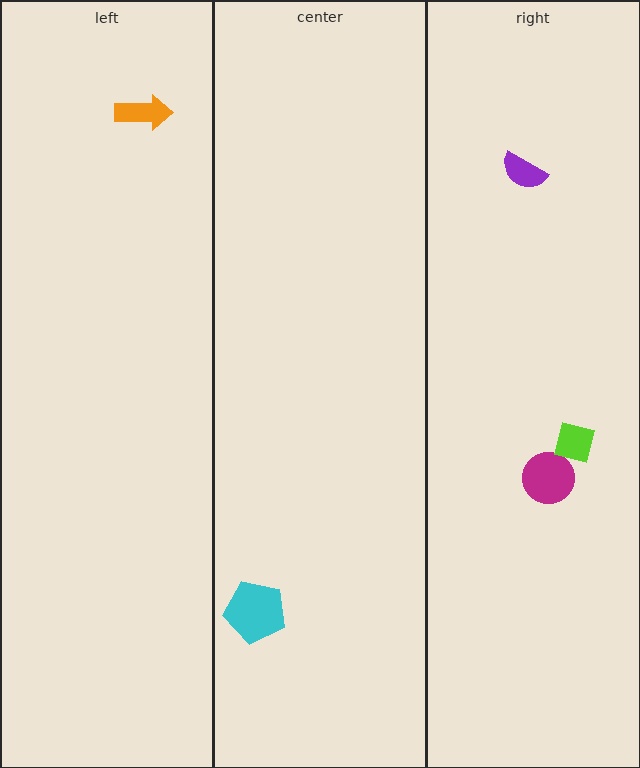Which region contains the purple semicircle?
The right region.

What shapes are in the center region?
The cyan pentagon.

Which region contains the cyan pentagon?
The center region.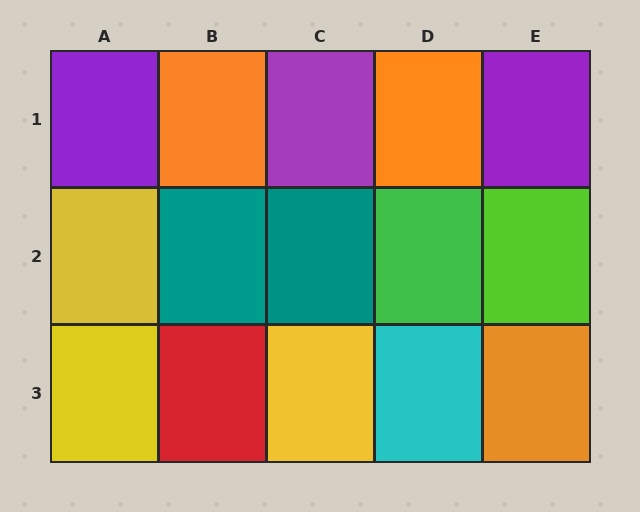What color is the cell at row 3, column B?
Red.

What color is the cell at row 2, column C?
Teal.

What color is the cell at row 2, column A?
Yellow.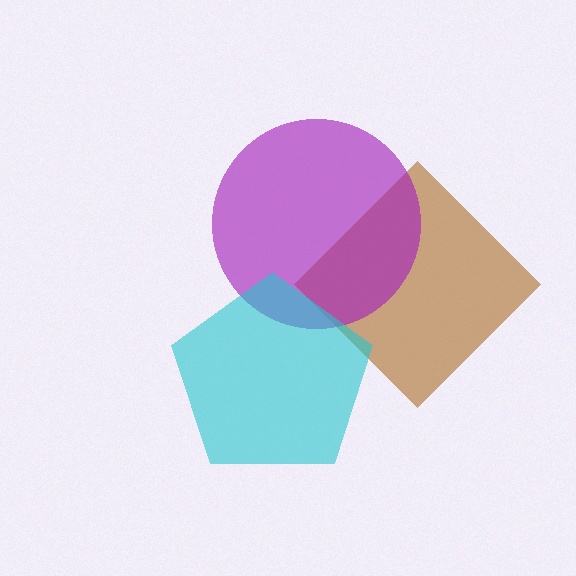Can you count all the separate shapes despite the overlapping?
Yes, there are 3 separate shapes.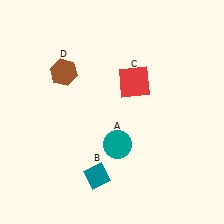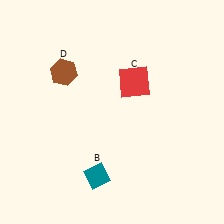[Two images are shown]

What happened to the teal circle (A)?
The teal circle (A) was removed in Image 2. It was in the bottom-right area of Image 1.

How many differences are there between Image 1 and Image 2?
There is 1 difference between the two images.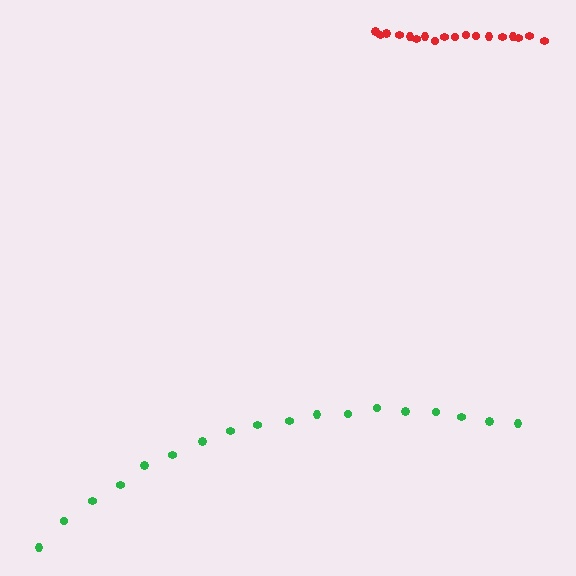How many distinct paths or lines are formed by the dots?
There are 2 distinct paths.